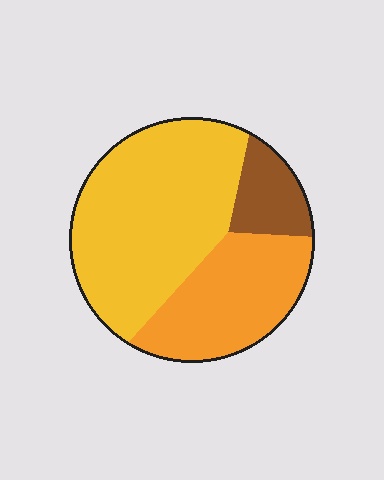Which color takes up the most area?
Yellow, at roughly 55%.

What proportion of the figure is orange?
Orange covers 32% of the figure.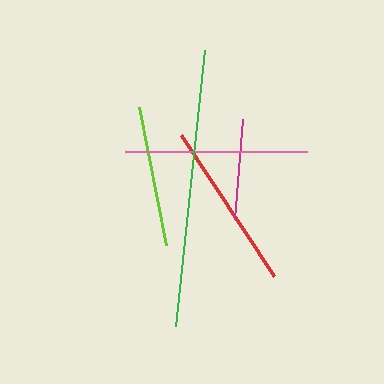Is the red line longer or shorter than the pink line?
The pink line is longer than the red line.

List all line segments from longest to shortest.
From longest to shortest: green, pink, red, lime, magenta.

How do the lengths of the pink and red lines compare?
The pink and red lines are approximately the same length.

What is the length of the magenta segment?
The magenta segment is approximately 100 pixels long.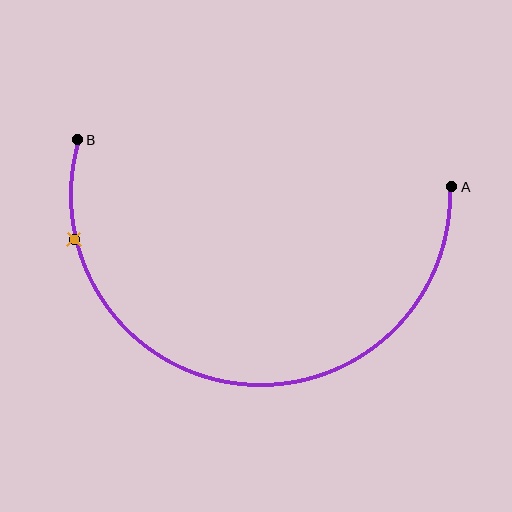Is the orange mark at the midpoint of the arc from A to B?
No. The orange mark lies on the arc but is closer to endpoint B. The arc midpoint would be at the point on the curve equidistant along the arc from both A and B.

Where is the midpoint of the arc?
The arc midpoint is the point on the curve farthest from the straight line joining A and B. It sits below that line.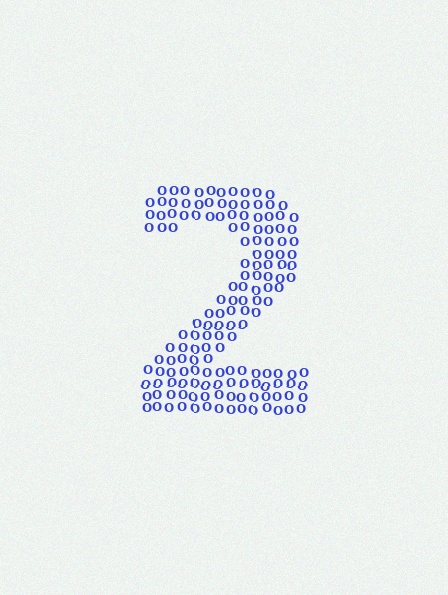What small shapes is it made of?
It is made of small letter O's.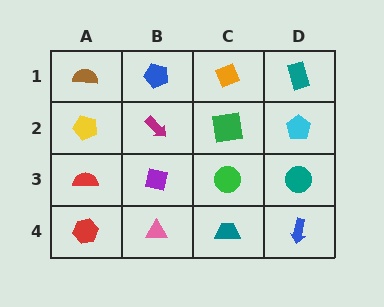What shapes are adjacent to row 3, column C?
A green square (row 2, column C), a teal trapezoid (row 4, column C), a purple square (row 3, column B), a teal circle (row 3, column D).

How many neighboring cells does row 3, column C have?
4.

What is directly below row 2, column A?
A red semicircle.